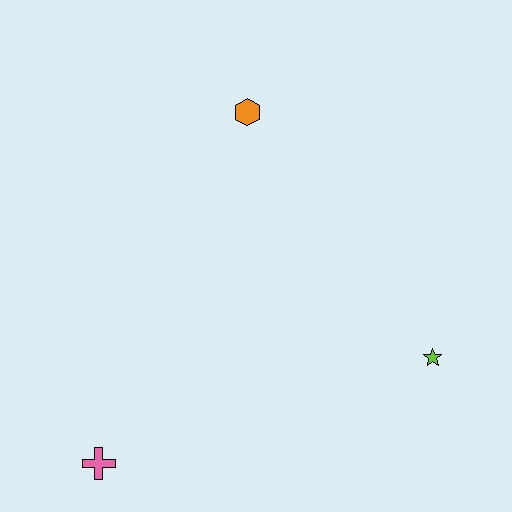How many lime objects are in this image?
There is 1 lime object.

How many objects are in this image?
There are 3 objects.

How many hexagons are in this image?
There is 1 hexagon.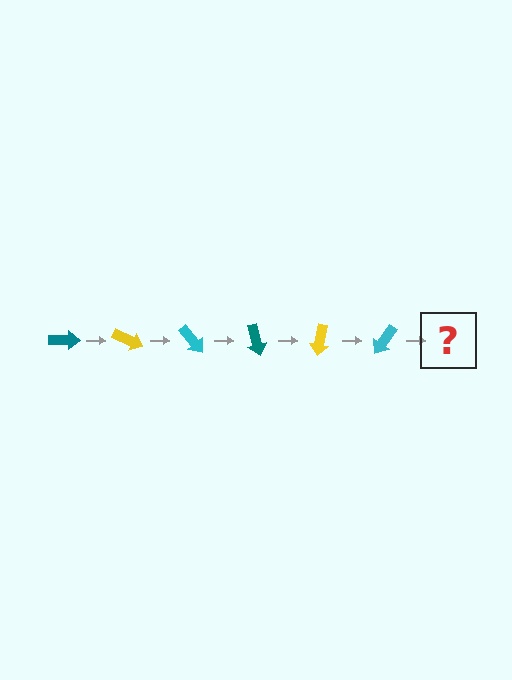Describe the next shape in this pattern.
It should be a teal arrow, rotated 150 degrees from the start.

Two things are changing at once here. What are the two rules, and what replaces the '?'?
The two rules are that it rotates 25 degrees each step and the color cycles through teal, yellow, and cyan. The '?' should be a teal arrow, rotated 150 degrees from the start.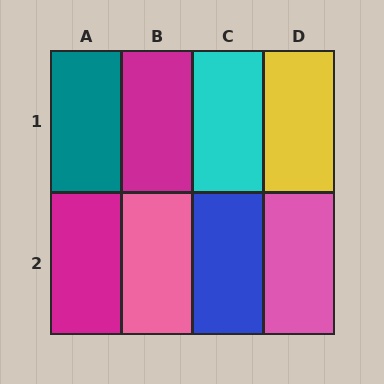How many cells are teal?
1 cell is teal.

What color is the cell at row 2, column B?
Pink.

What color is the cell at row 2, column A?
Magenta.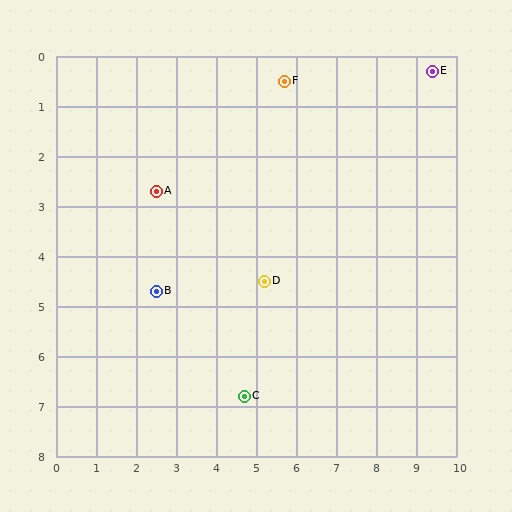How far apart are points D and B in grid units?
Points D and B are about 2.7 grid units apart.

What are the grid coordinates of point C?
Point C is at approximately (4.7, 6.8).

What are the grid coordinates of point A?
Point A is at approximately (2.5, 2.7).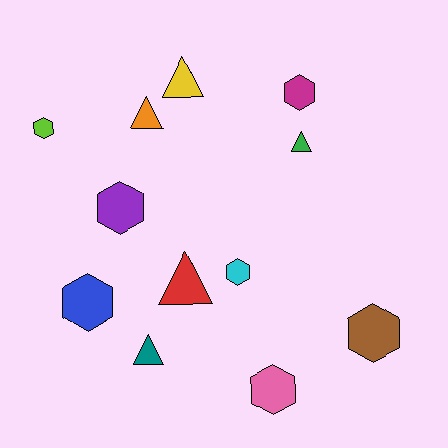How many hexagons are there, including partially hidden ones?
There are 7 hexagons.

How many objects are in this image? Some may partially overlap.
There are 12 objects.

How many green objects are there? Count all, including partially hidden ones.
There is 1 green object.